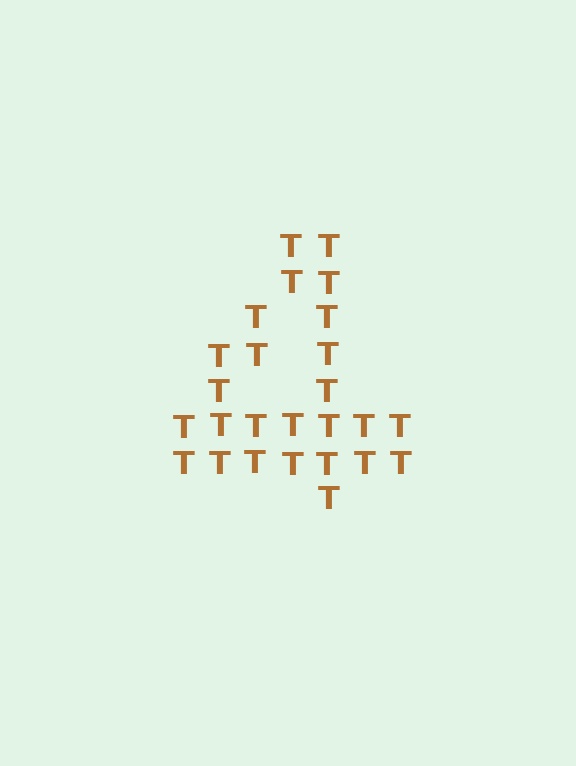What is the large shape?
The large shape is the digit 4.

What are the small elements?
The small elements are letter T's.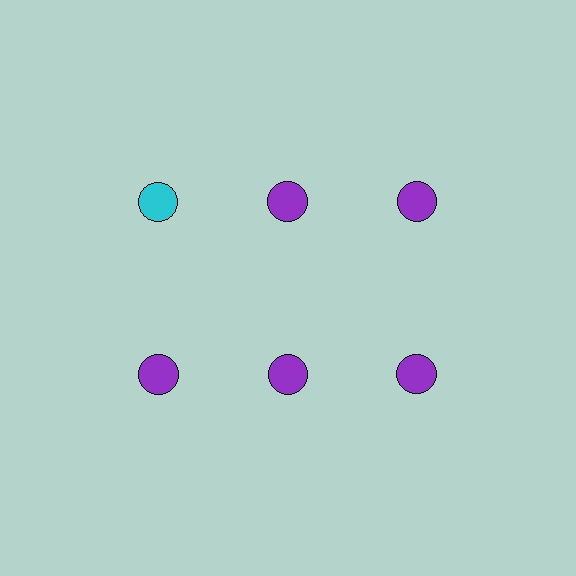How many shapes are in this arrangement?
There are 6 shapes arranged in a grid pattern.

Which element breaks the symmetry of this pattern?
The cyan circle in the top row, leftmost column breaks the symmetry. All other shapes are purple circles.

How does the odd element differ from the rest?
It has a different color: cyan instead of purple.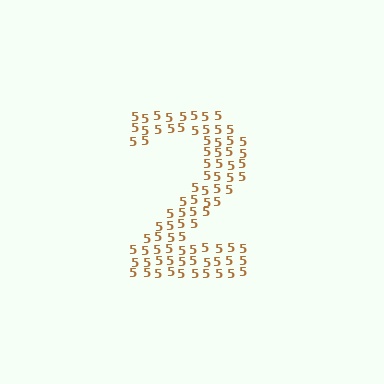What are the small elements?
The small elements are digit 5's.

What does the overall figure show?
The overall figure shows the digit 2.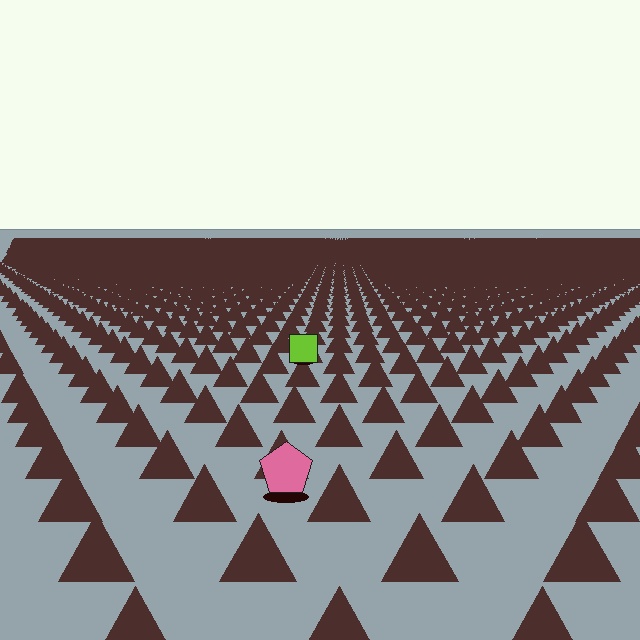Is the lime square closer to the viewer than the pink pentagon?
No. The pink pentagon is closer — you can tell from the texture gradient: the ground texture is coarser near it.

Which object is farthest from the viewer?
The lime square is farthest from the viewer. It appears smaller and the ground texture around it is denser.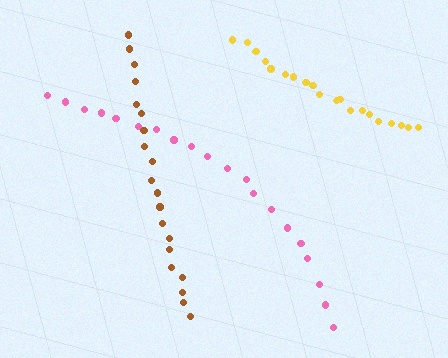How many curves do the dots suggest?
There are 3 distinct paths.